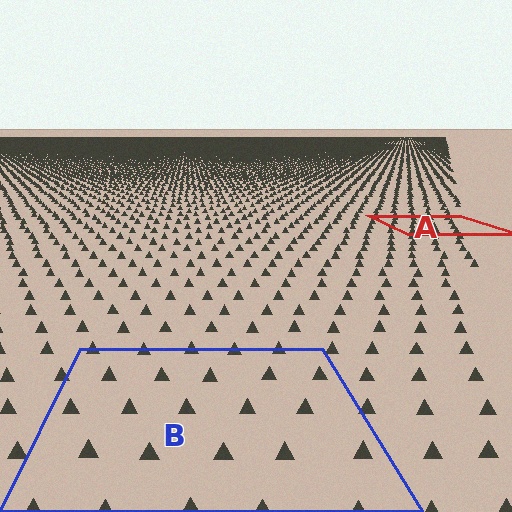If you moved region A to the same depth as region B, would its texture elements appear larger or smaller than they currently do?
They would appear larger. At a closer depth, the same texture elements are projected at a bigger on-screen size.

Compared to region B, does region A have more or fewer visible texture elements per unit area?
Region A has more texture elements per unit area — they are packed more densely because it is farther away.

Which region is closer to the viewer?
Region B is closer. The texture elements there are larger and more spread out.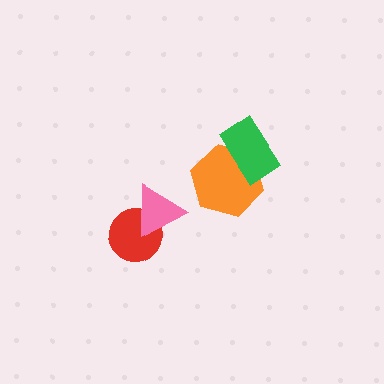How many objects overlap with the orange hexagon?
1 object overlaps with the orange hexagon.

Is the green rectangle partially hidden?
No, no other shape covers it.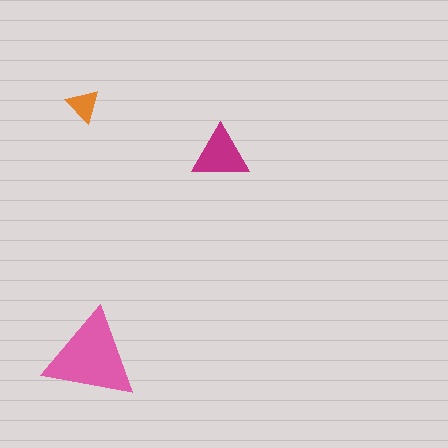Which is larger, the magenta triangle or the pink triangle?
The pink one.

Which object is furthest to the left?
The orange triangle is leftmost.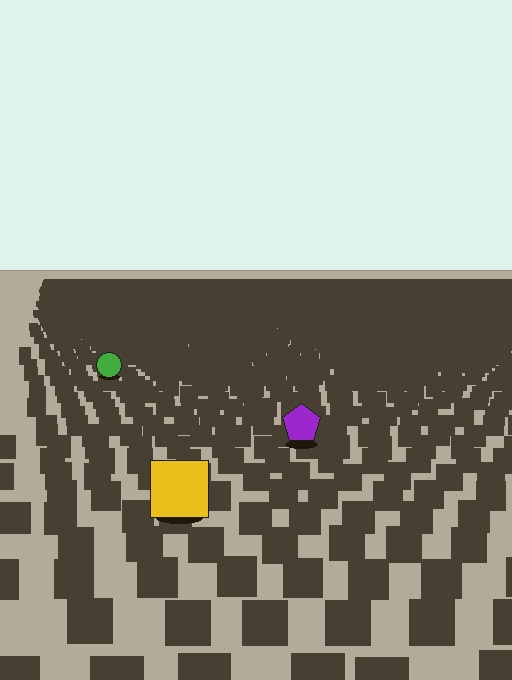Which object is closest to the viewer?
The yellow square is closest. The texture marks near it are larger and more spread out.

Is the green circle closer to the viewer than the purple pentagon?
No. The purple pentagon is closer — you can tell from the texture gradient: the ground texture is coarser near it.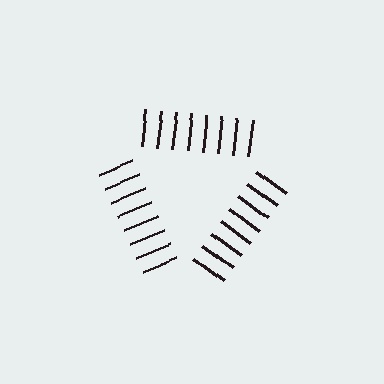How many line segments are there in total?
24 — 8 along each of the 3 edges.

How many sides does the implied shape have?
3 sides — the line-ends trace a triangle.